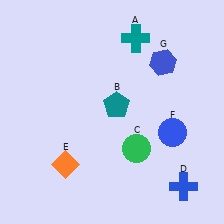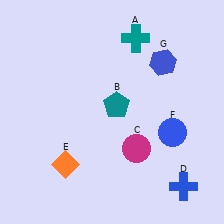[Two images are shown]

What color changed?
The circle (C) changed from green in Image 1 to magenta in Image 2.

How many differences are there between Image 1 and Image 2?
There is 1 difference between the two images.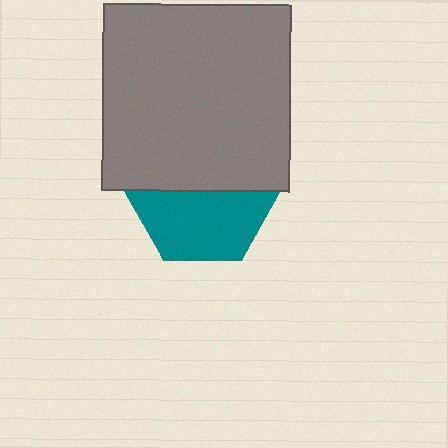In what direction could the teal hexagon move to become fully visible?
The teal hexagon could move down. That would shift it out from behind the gray square entirely.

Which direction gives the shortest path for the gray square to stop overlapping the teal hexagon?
Moving up gives the shortest separation.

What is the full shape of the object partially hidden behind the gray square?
The partially hidden object is a teal hexagon.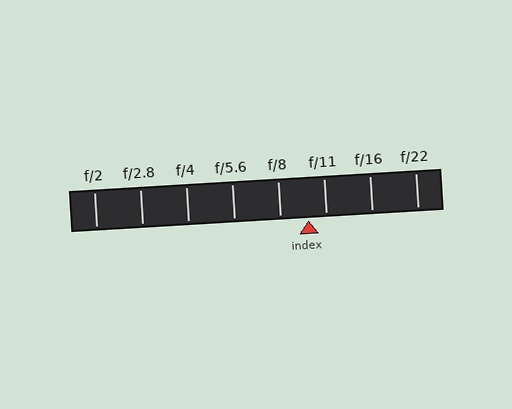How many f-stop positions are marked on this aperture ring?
There are 8 f-stop positions marked.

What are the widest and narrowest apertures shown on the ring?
The widest aperture shown is f/2 and the narrowest is f/22.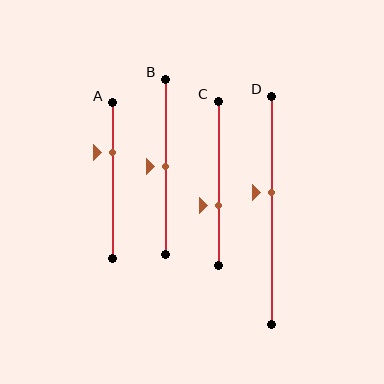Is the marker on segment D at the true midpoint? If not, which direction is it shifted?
No, the marker on segment D is shifted upward by about 8% of the segment length.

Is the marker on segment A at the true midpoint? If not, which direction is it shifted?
No, the marker on segment A is shifted upward by about 18% of the segment length.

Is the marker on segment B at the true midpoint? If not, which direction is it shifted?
Yes, the marker on segment B is at the true midpoint.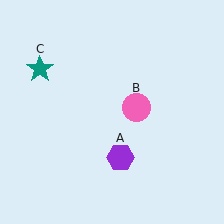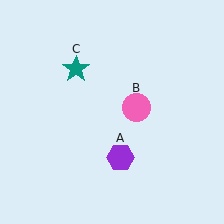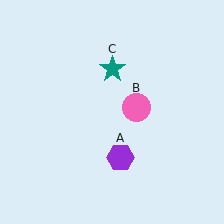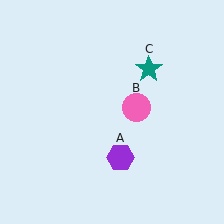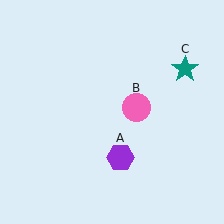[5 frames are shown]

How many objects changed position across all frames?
1 object changed position: teal star (object C).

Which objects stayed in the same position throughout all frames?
Purple hexagon (object A) and pink circle (object B) remained stationary.